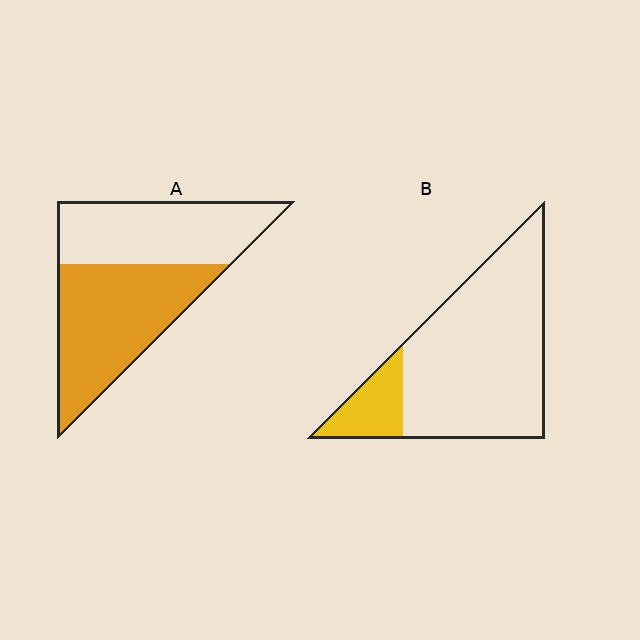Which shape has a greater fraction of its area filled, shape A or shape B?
Shape A.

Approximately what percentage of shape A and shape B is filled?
A is approximately 55% and B is approximately 15%.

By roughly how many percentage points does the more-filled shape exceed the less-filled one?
By roughly 40 percentage points (A over B).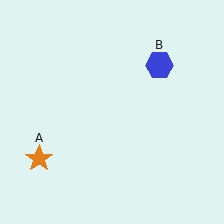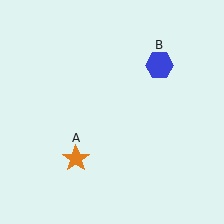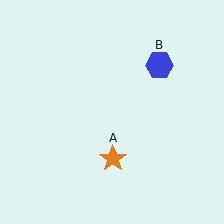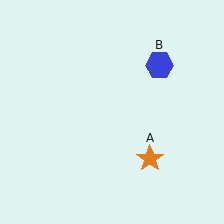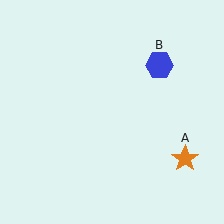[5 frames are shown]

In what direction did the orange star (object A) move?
The orange star (object A) moved right.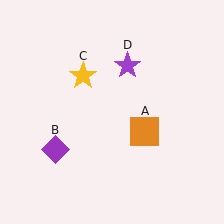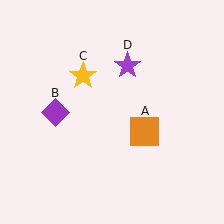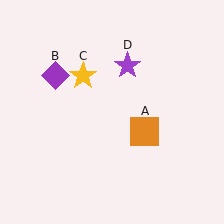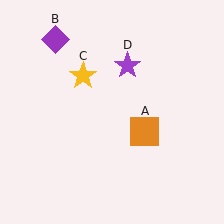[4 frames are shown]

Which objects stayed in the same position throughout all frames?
Orange square (object A) and yellow star (object C) and purple star (object D) remained stationary.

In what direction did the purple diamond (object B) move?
The purple diamond (object B) moved up.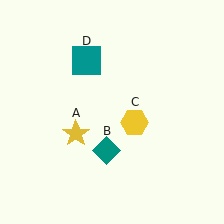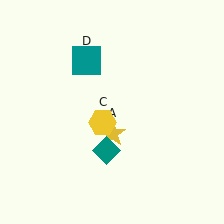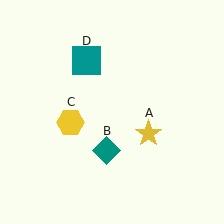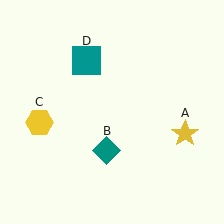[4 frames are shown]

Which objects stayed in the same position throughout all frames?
Teal diamond (object B) and teal square (object D) remained stationary.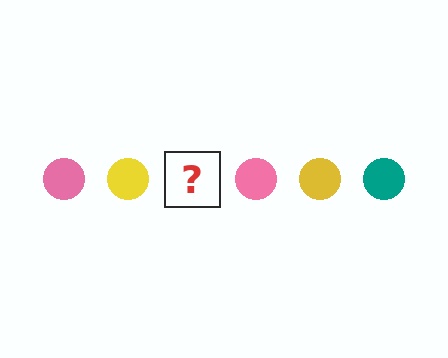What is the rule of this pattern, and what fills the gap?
The rule is that the pattern cycles through pink, yellow, teal circles. The gap should be filled with a teal circle.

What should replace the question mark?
The question mark should be replaced with a teal circle.